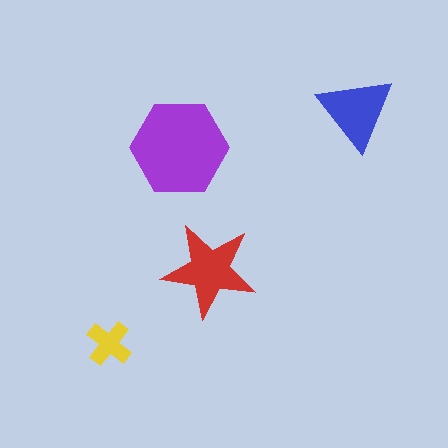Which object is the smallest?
The yellow cross.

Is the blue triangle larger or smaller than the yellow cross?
Larger.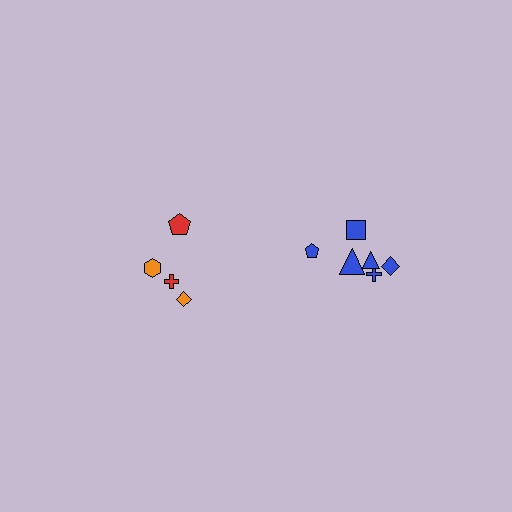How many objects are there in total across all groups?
There are 10 objects.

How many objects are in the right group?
There are 6 objects.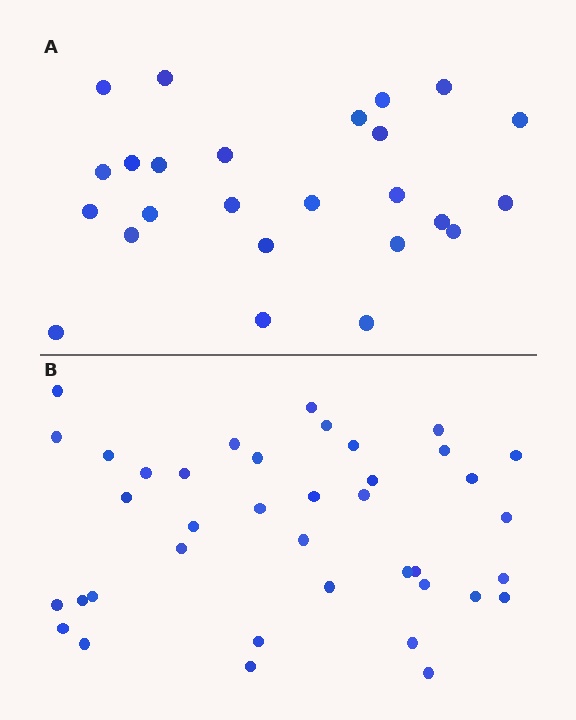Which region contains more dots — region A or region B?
Region B (the bottom region) has more dots.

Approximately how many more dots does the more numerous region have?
Region B has approximately 15 more dots than region A.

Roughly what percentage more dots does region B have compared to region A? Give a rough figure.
About 55% more.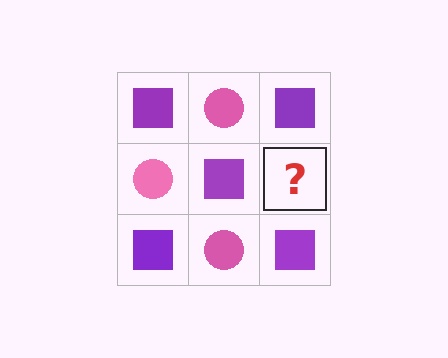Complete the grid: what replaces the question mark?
The question mark should be replaced with a pink circle.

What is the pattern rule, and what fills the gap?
The rule is that it alternates purple square and pink circle in a checkerboard pattern. The gap should be filled with a pink circle.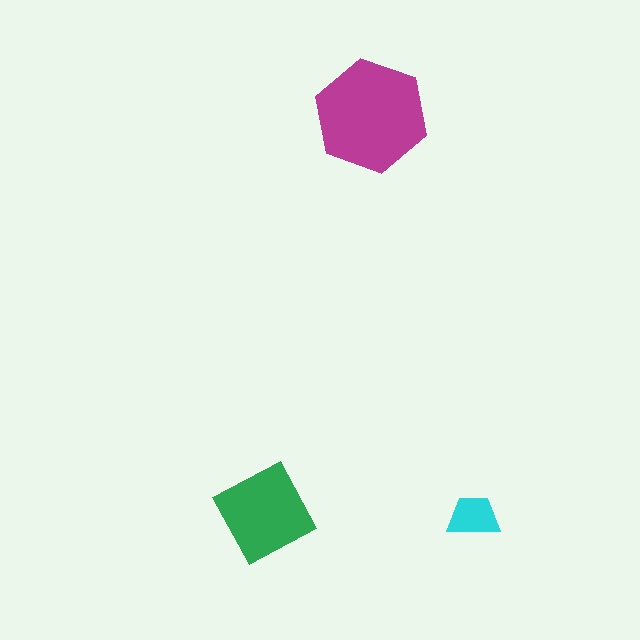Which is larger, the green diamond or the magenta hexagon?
The magenta hexagon.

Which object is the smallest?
The cyan trapezoid.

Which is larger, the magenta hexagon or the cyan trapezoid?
The magenta hexagon.